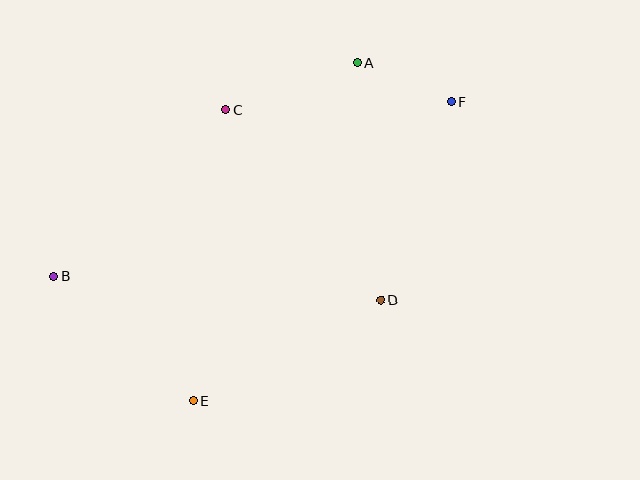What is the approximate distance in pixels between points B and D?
The distance between B and D is approximately 328 pixels.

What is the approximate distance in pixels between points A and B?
The distance between A and B is approximately 371 pixels.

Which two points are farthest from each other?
Points B and F are farthest from each other.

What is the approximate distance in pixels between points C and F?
The distance between C and F is approximately 225 pixels.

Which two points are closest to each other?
Points A and F are closest to each other.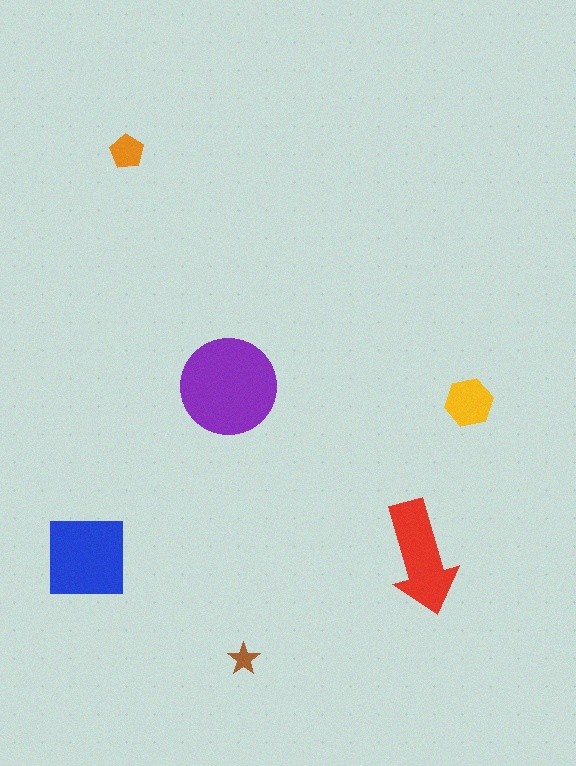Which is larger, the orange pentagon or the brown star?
The orange pentagon.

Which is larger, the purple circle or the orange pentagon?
The purple circle.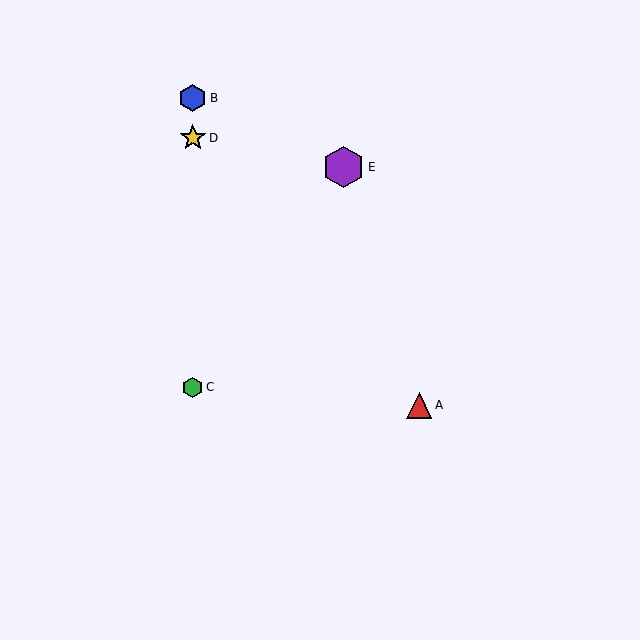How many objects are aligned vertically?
3 objects (B, C, D) are aligned vertically.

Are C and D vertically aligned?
Yes, both are at x≈193.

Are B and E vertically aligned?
No, B is at x≈193 and E is at x≈344.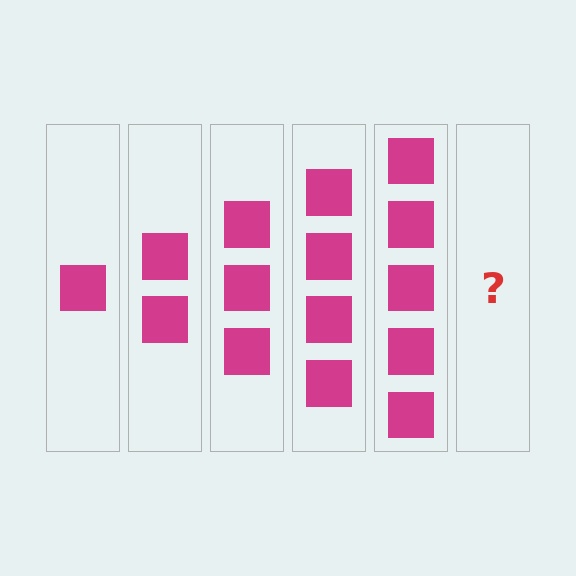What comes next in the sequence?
The next element should be 6 squares.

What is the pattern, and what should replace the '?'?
The pattern is that each step adds one more square. The '?' should be 6 squares.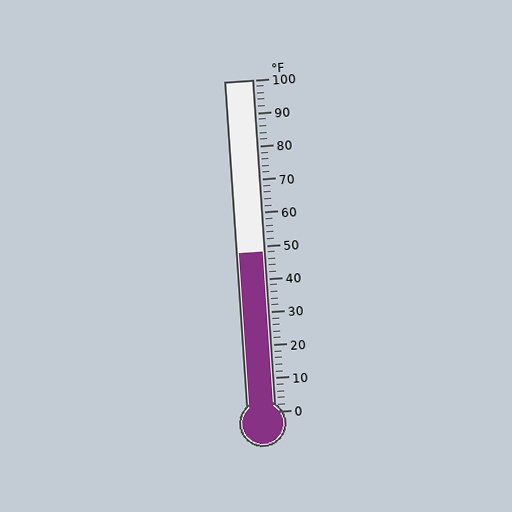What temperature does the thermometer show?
The thermometer shows approximately 48°F.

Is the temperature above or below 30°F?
The temperature is above 30°F.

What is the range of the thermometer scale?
The thermometer scale ranges from 0°F to 100°F.